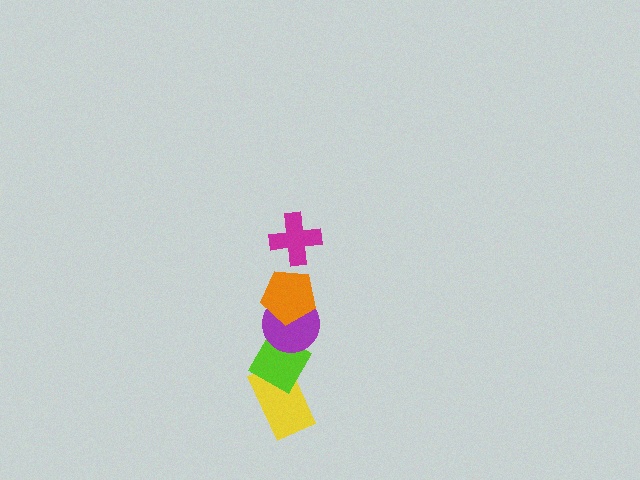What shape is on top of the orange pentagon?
The magenta cross is on top of the orange pentagon.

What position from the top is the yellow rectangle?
The yellow rectangle is 5th from the top.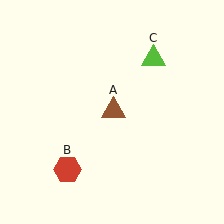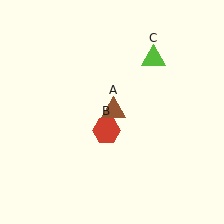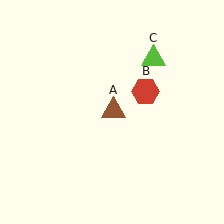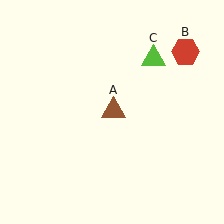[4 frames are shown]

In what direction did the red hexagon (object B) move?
The red hexagon (object B) moved up and to the right.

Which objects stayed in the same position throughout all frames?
Brown triangle (object A) and lime triangle (object C) remained stationary.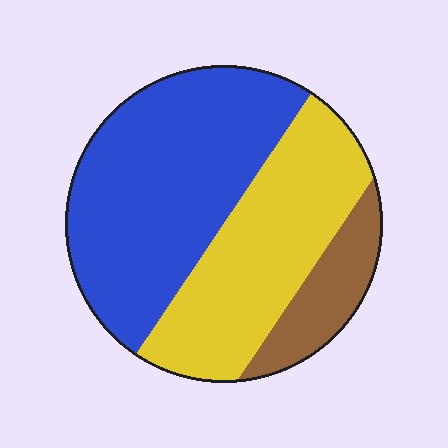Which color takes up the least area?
Brown, at roughly 15%.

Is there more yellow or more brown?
Yellow.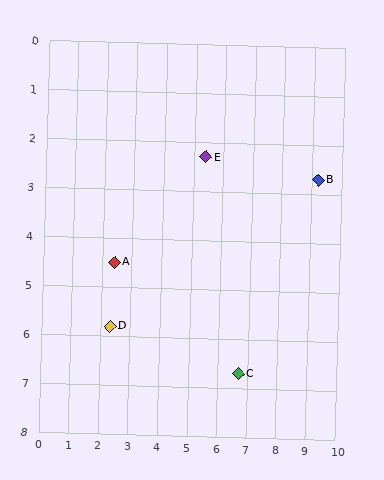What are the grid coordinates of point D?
Point D is at approximately (2.3, 5.8).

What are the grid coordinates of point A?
Point A is at approximately (2.4, 4.5).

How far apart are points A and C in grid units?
Points A and C are about 4.8 grid units apart.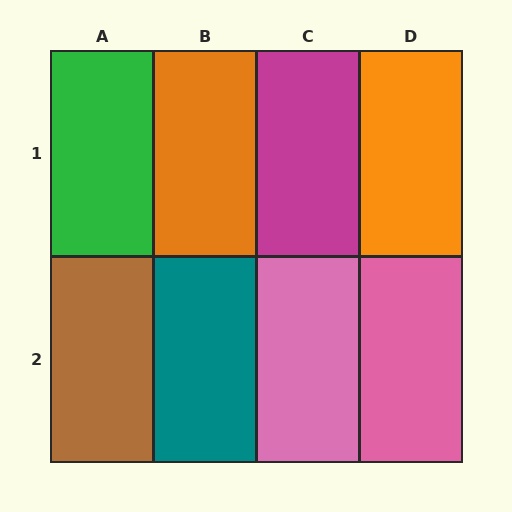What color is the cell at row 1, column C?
Magenta.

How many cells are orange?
2 cells are orange.